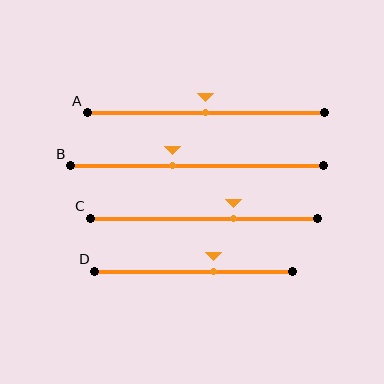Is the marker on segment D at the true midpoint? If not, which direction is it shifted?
No, the marker on segment D is shifted to the right by about 10% of the segment length.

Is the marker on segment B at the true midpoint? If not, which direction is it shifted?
No, the marker on segment B is shifted to the left by about 10% of the segment length.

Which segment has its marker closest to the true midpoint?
Segment A has its marker closest to the true midpoint.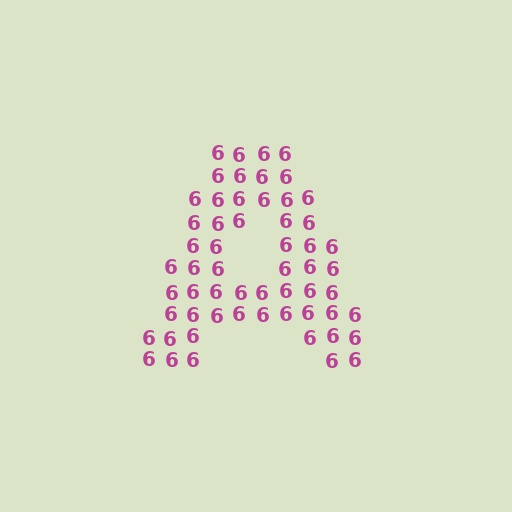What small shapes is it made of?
It is made of small digit 6's.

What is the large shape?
The large shape is the letter A.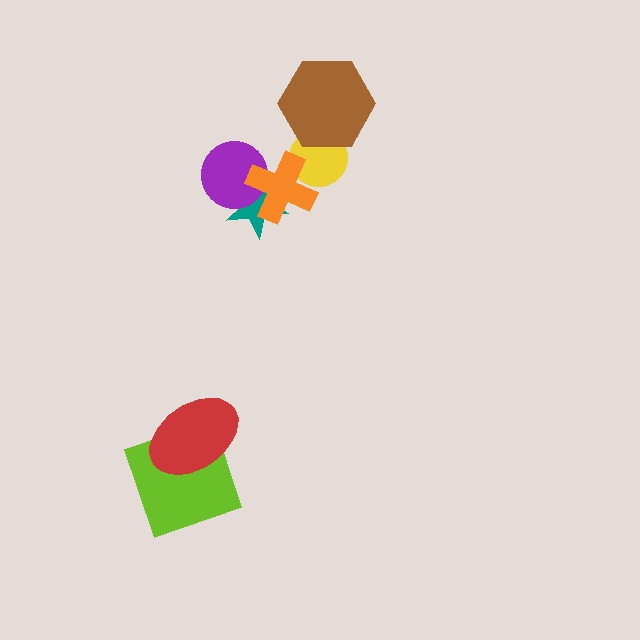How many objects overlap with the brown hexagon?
1 object overlaps with the brown hexagon.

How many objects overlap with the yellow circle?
2 objects overlap with the yellow circle.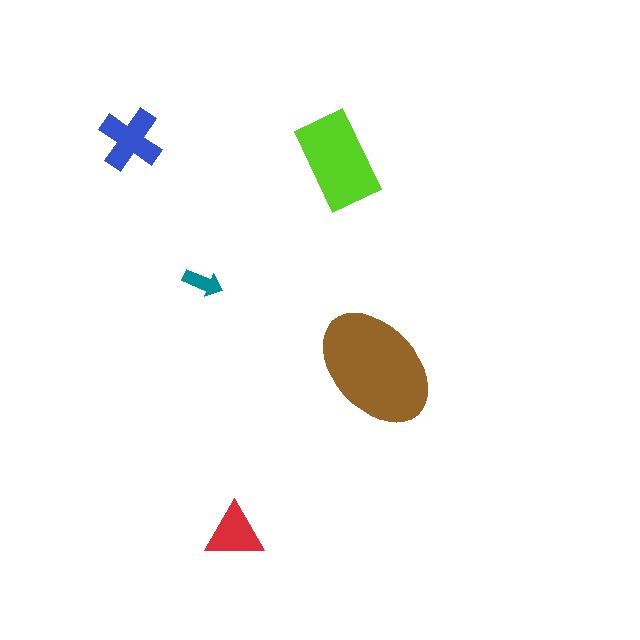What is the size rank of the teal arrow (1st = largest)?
5th.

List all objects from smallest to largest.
The teal arrow, the red triangle, the blue cross, the lime rectangle, the brown ellipse.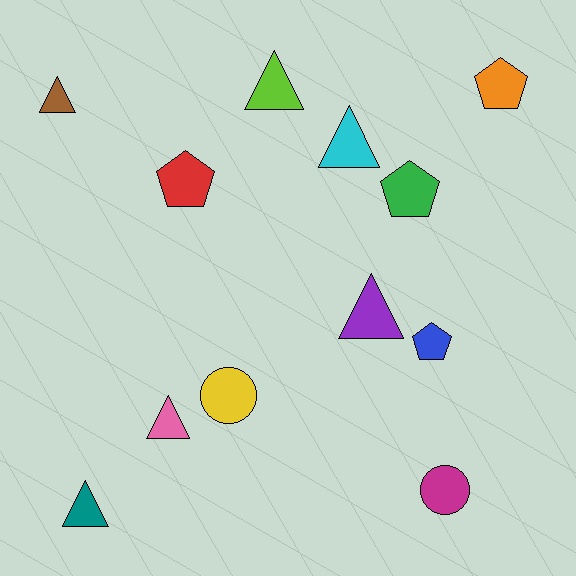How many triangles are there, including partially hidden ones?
There are 6 triangles.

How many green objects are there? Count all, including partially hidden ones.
There is 1 green object.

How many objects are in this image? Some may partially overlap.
There are 12 objects.